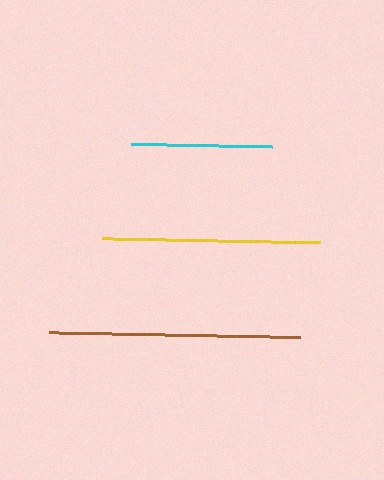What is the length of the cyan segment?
The cyan segment is approximately 141 pixels long.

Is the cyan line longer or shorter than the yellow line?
The yellow line is longer than the cyan line.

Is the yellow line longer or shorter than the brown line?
The brown line is longer than the yellow line.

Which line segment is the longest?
The brown line is the longest at approximately 251 pixels.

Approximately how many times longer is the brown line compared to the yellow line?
The brown line is approximately 1.2 times the length of the yellow line.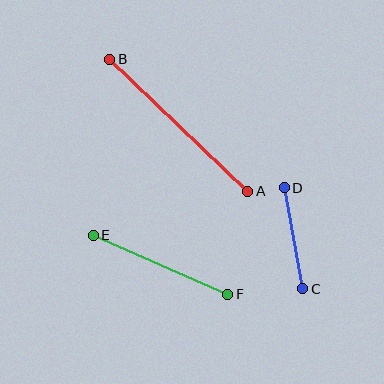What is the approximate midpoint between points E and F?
The midpoint is at approximately (161, 265) pixels.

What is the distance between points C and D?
The distance is approximately 103 pixels.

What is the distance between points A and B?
The distance is approximately 191 pixels.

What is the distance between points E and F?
The distance is approximately 147 pixels.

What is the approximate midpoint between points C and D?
The midpoint is at approximately (294, 238) pixels.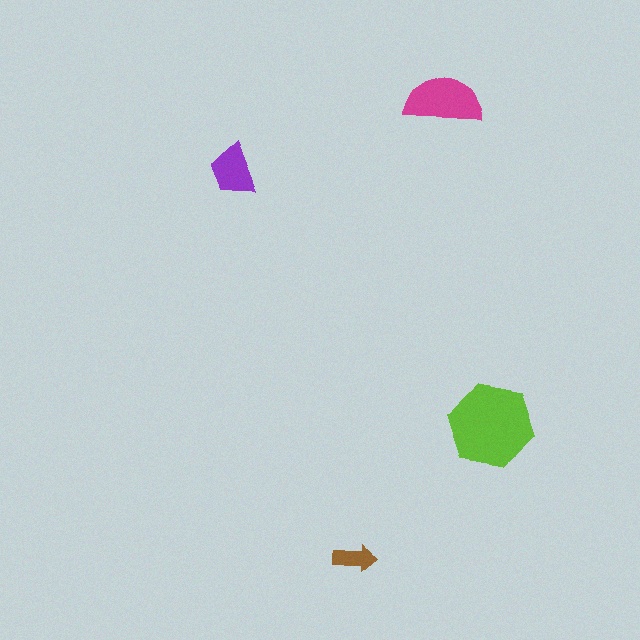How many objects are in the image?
There are 4 objects in the image.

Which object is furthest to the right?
The lime hexagon is rightmost.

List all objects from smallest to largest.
The brown arrow, the purple trapezoid, the magenta semicircle, the lime hexagon.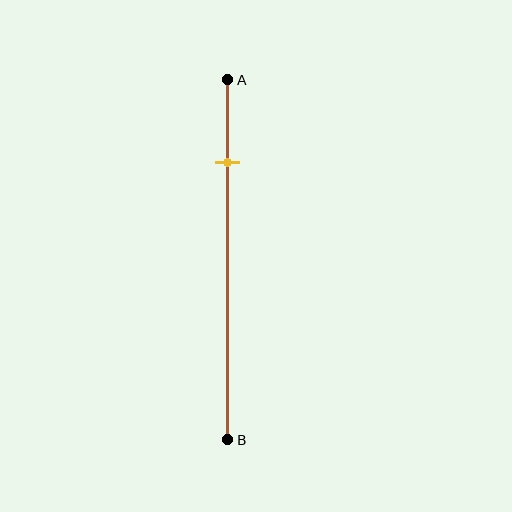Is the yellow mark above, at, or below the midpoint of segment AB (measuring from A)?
The yellow mark is above the midpoint of segment AB.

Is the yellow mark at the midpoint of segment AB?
No, the mark is at about 25% from A, not at the 50% midpoint.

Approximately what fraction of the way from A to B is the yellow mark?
The yellow mark is approximately 25% of the way from A to B.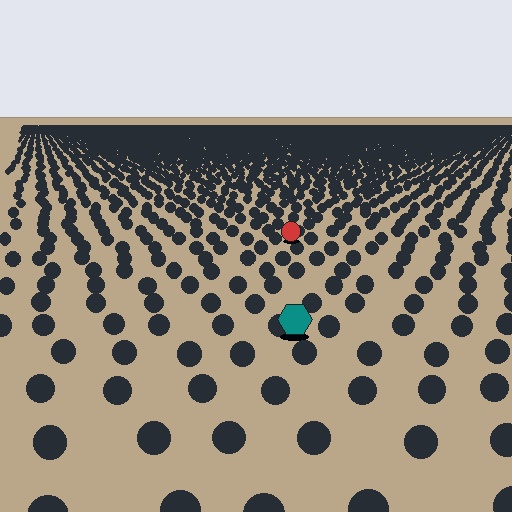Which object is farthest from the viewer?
The red circle is farthest from the viewer. It appears smaller and the ground texture around it is denser.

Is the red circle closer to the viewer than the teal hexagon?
No. The teal hexagon is closer — you can tell from the texture gradient: the ground texture is coarser near it.